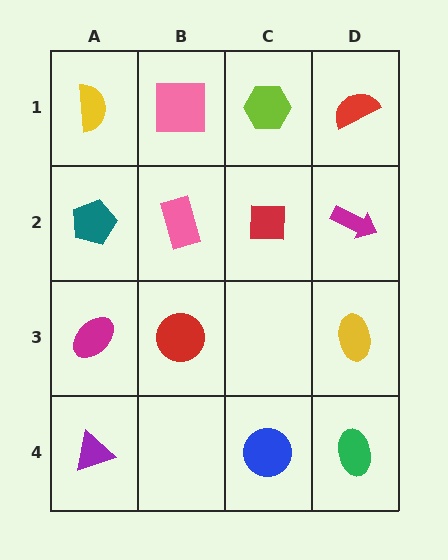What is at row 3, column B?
A red circle.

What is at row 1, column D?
A red semicircle.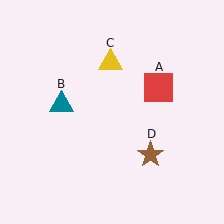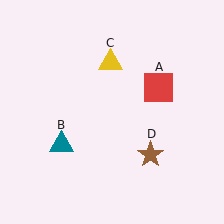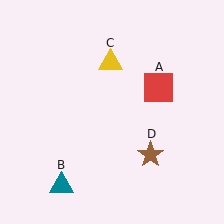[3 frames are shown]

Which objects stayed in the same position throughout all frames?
Red square (object A) and yellow triangle (object C) and brown star (object D) remained stationary.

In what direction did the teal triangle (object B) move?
The teal triangle (object B) moved down.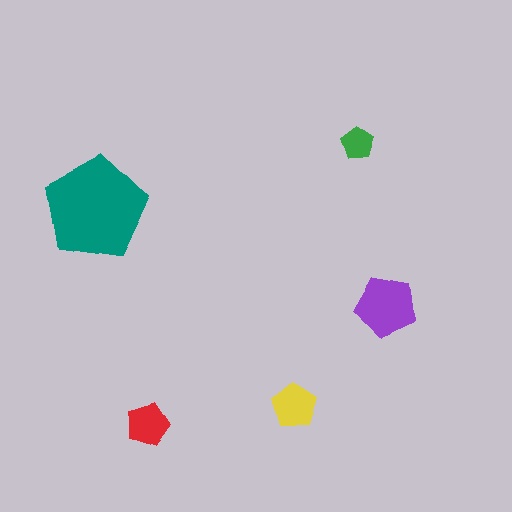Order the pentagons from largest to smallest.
the teal one, the purple one, the yellow one, the red one, the green one.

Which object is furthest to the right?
The purple pentagon is rightmost.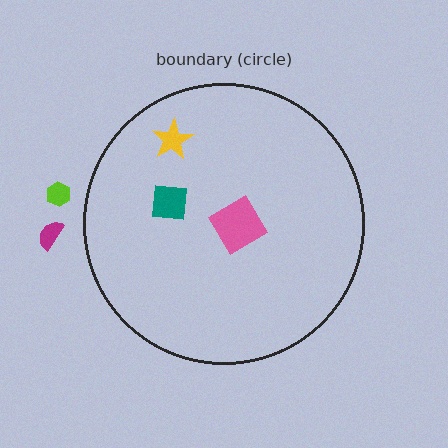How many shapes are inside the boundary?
3 inside, 2 outside.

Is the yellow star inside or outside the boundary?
Inside.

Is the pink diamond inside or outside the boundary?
Inside.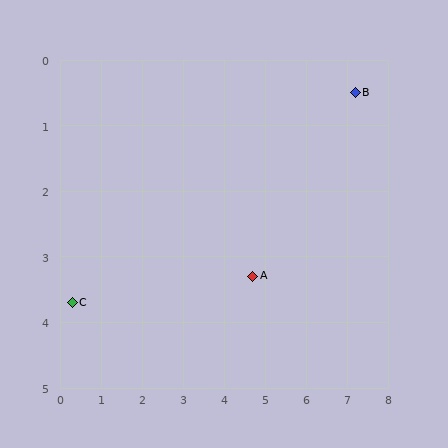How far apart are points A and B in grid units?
Points A and B are about 3.8 grid units apart.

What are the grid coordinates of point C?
Point C is at approximately (0.3, 3.7).